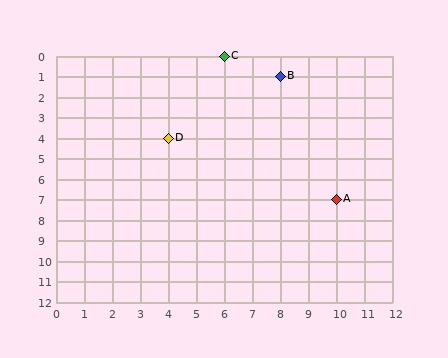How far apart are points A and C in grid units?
Points A and C are 4 columns and 7 rows apart (about 8.1 grid units diagonally).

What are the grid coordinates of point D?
Point D is at grid coordinates (4, 4).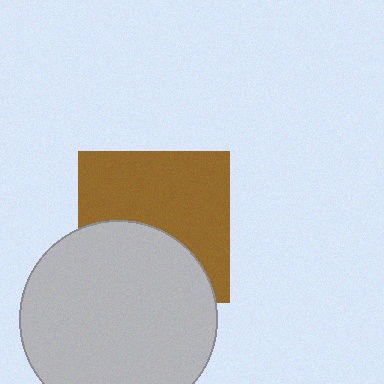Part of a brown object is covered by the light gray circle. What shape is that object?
It is a square.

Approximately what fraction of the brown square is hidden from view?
Roughly 41% of the brown square is hidden behind the light gray circle.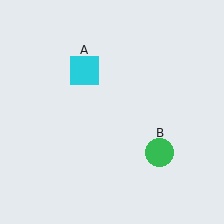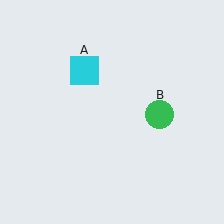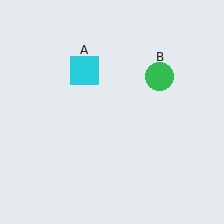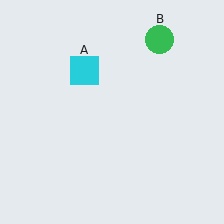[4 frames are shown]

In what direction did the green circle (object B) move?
The green circle (object B) moved up.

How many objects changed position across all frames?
1 object changed position: green circle (object B).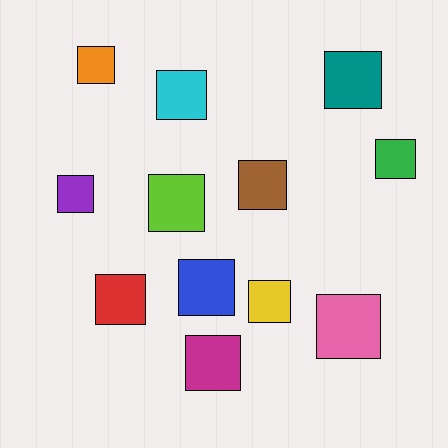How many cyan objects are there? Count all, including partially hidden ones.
There is 1 cyan object.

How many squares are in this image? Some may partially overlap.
There are 12 squares.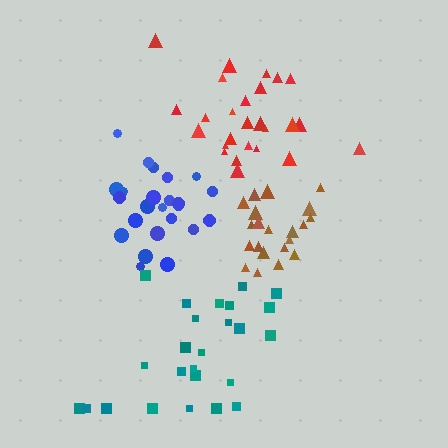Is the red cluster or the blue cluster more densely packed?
Blue.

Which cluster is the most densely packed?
Brown.